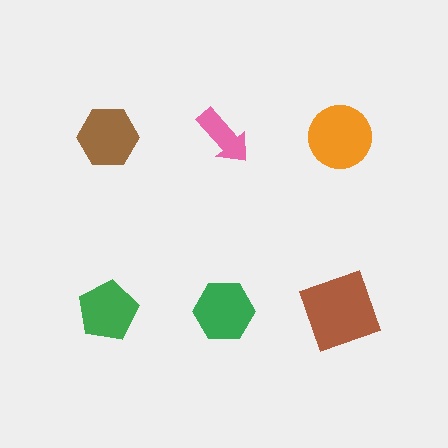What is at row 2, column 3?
A brown square.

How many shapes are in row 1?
3 shapes.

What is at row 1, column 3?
An orange circle.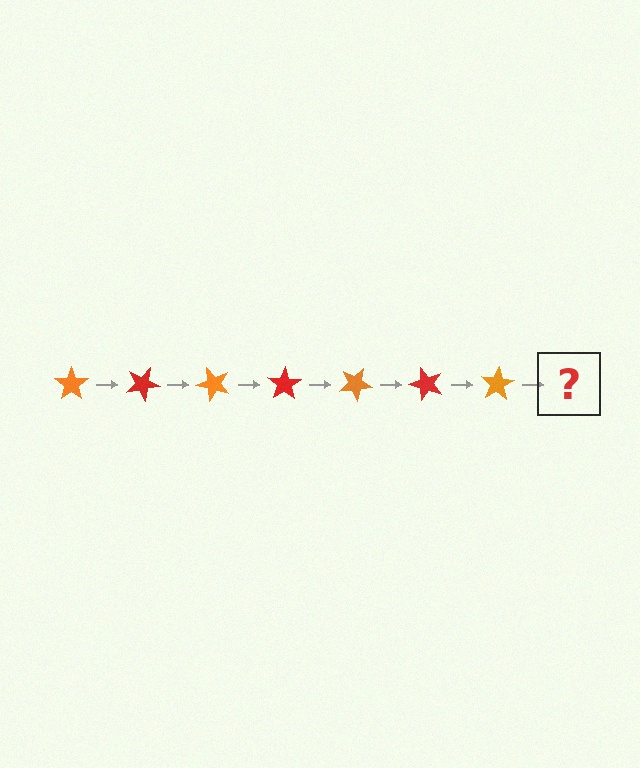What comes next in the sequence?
The next element should be a red star, rotated 175 degrees from the start.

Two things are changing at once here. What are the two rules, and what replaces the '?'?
The two rules are that it rotates 25 degrees each step and the color cycles through orange and red. The '?' should be a red star, rotated 175 degrees from the start.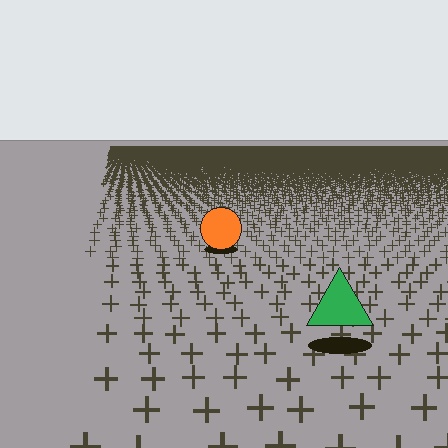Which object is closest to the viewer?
The green triangle is closest. The texture marks near it are larger and more spread out.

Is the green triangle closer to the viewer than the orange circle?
Yes. The green triangle is closer — you can tell from the texture gradient: the ground texture is coarser near it.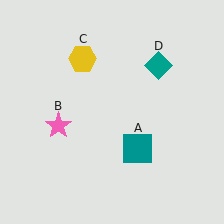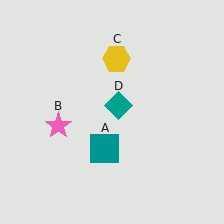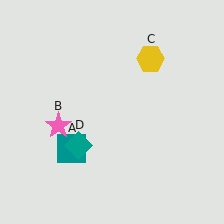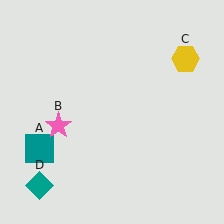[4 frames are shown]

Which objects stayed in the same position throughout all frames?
Pink star (object B) remained stationary.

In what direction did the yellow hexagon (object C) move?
The yellow hexagon (object C) moved right.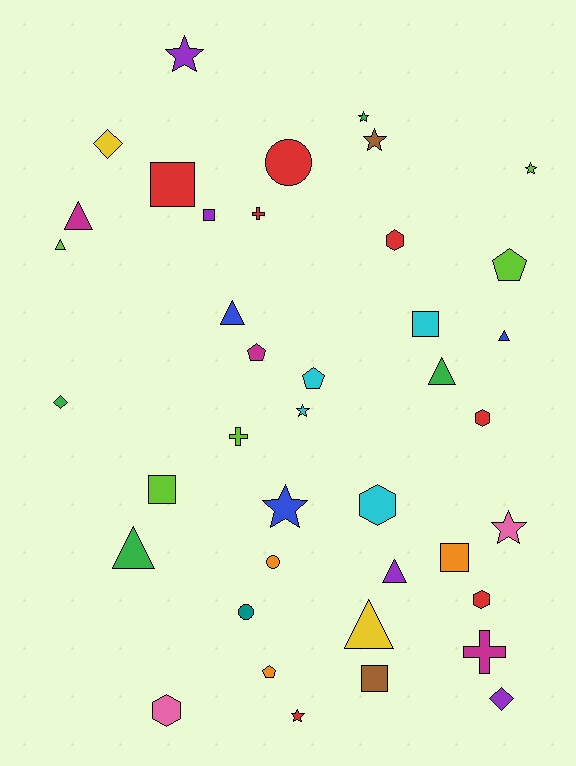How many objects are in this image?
There are 40 objects.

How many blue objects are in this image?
There are 3 blue objects.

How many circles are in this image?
There are 3 circles.